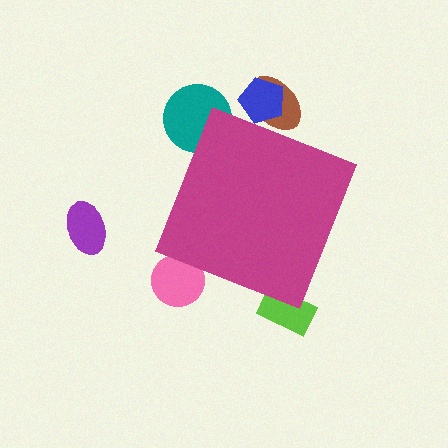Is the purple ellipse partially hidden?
No, the purple ellipse is fully visible.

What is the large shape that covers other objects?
A magenta diamond.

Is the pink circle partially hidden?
Yes, the pink circle is partially hidden behind the magenta diamond.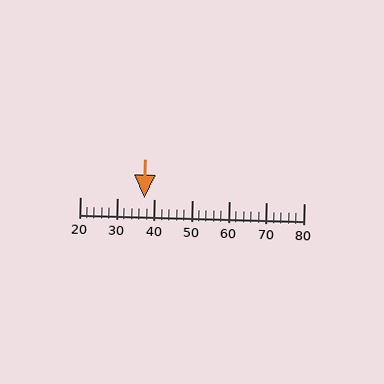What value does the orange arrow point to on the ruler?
The orange arrow points to approximately 37.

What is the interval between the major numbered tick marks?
The major tick marks are spaced 10 units apart.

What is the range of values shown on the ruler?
The ruler shows values from 20 to 80.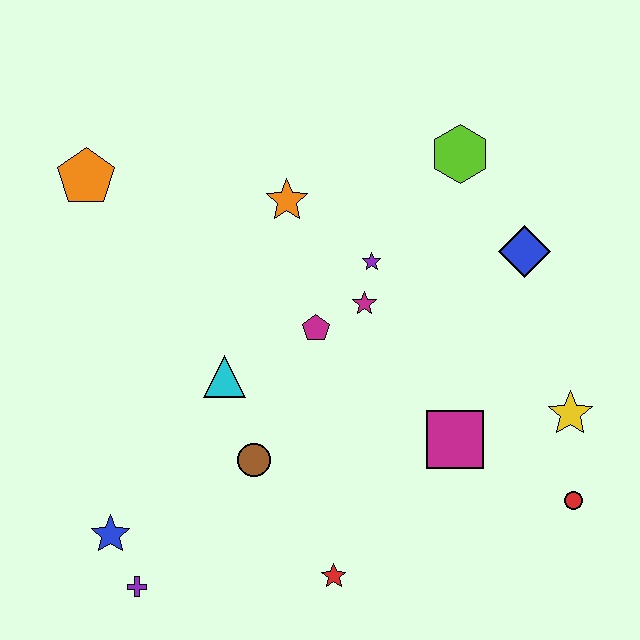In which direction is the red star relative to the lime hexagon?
The red star is below the lime hexagon.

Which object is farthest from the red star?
The orange pentagon is farthest from the red star.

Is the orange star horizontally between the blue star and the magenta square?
Yes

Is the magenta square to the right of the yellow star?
No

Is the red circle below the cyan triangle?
Yes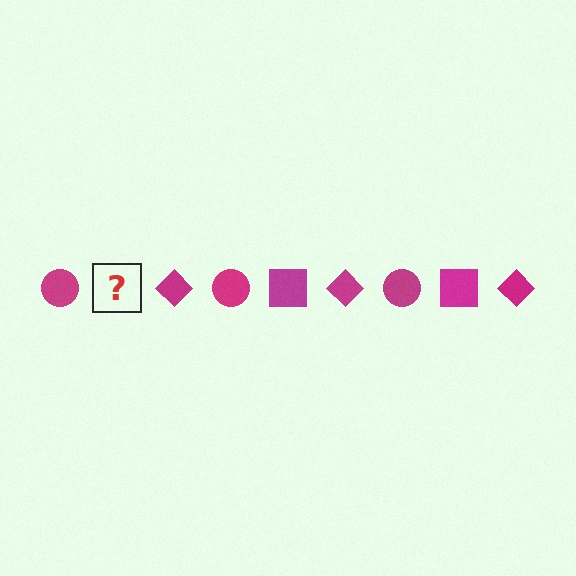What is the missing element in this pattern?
The missing element is a magenta square.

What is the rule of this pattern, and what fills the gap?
The rule is that the pattern cycles through circle, square, diamond shapes in magenta. The gap should be filled with a magenta square.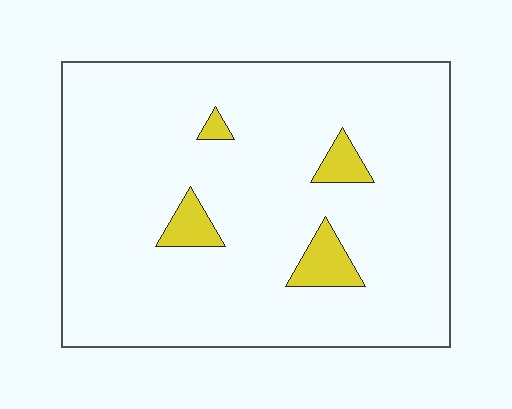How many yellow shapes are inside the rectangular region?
4.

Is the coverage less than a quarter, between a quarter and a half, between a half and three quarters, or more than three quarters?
Less than a quarter.